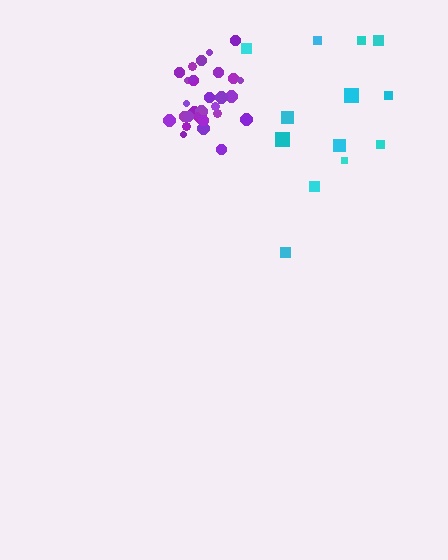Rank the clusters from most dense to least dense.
purple, cyan.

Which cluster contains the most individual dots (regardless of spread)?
Purple (32).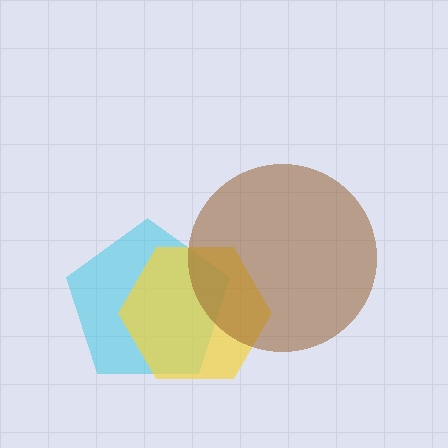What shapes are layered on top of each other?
The layered shapes are: a cyan pentagon, a yellow hexagon, a brown circle.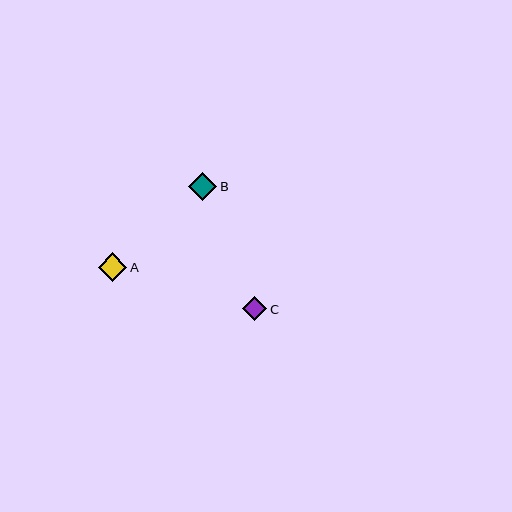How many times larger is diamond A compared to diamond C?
Diamond A is approximately 1.2 times the size of diamond C.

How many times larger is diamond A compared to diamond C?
Diamond A is approximately 1.2 times the size of diamond C.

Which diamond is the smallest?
Diamond C is the smallest with a size of approximately 24 pixels.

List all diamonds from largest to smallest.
From largest to smallest: B, A, C.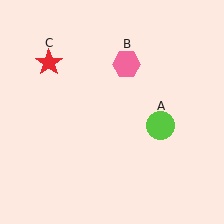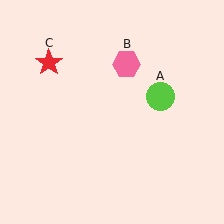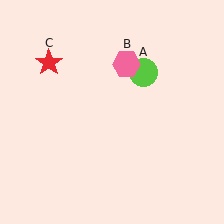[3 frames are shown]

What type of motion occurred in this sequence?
The lime circle (object A) rotated counterclockwise around the center of the scene.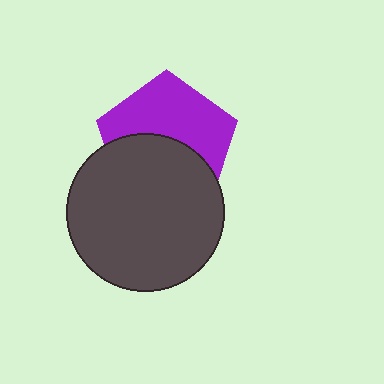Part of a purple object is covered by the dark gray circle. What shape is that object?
It is a pentagon.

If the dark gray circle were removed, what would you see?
You would see the complete purple pentagon.